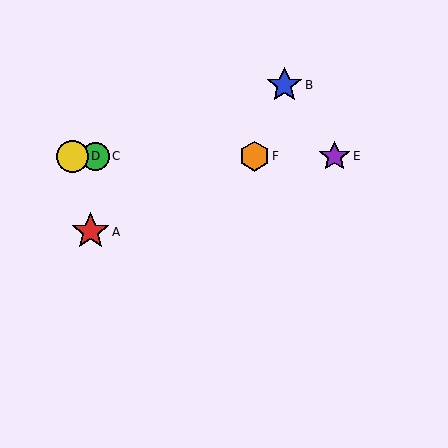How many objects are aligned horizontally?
4 objects (C, D, E, F) are aligned horizontally.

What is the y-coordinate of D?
Object D is at y≈156.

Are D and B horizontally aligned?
No, D is at y≈156 and B is at y≈85.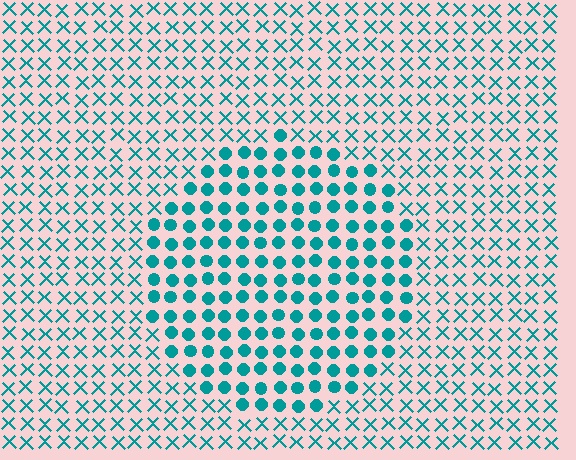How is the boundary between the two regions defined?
The boundary is defined by a change in element shape: circles inside vs. X marks outside. All elements share the same color and spacing.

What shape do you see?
I see a circle.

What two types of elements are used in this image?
The image uses circles inside the circle region and X marks outside it.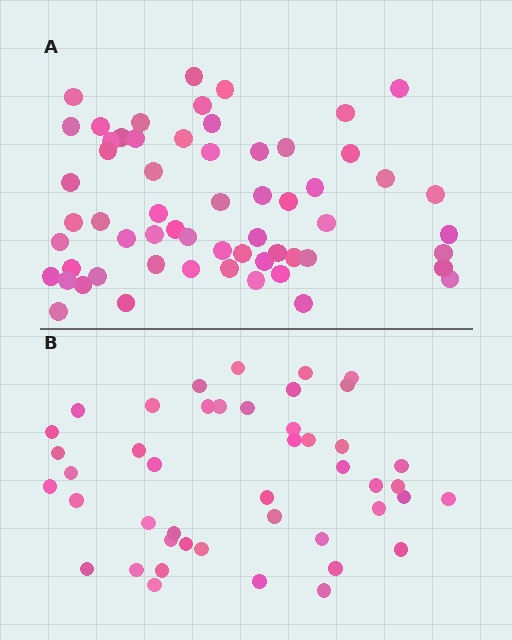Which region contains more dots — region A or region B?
Region A (the top region) has more dots.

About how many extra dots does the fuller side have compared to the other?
Region A has approximately 15 more dots than region B.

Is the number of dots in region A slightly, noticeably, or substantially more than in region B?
Region A has noticeably more, but not dramatically so. The ratio is roughly 1.3 to 1.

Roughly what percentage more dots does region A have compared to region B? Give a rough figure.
About 35% more.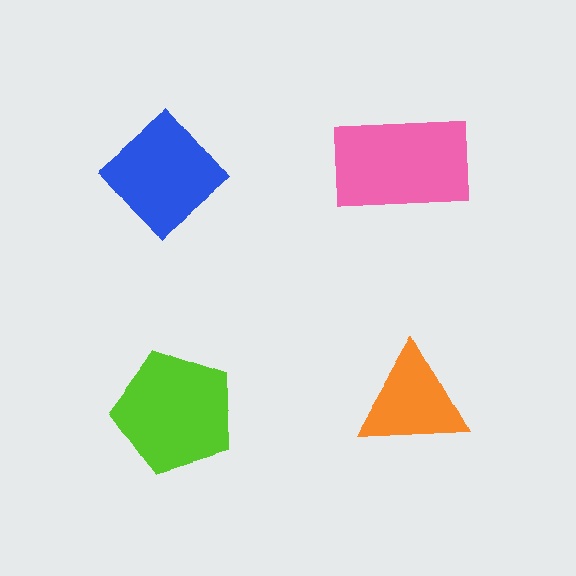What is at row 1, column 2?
A pink rectangle.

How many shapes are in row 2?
2 shapes.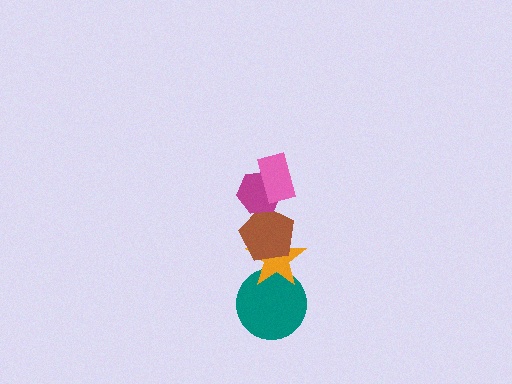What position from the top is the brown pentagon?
The brown pentagon is 3rd from the top.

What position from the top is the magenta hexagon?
The magenta hexagon is 2nd from the top.